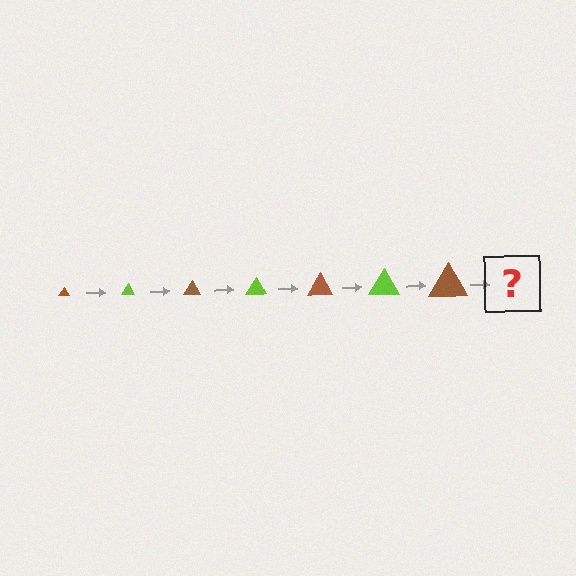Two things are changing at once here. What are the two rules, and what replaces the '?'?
The two rules are that the triangle grows larger each step and the color cycles through brown and lime. The '?' should be a lime triangle, larger than the previous one.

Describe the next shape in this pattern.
It should be a lime triangle, larger than the previous one.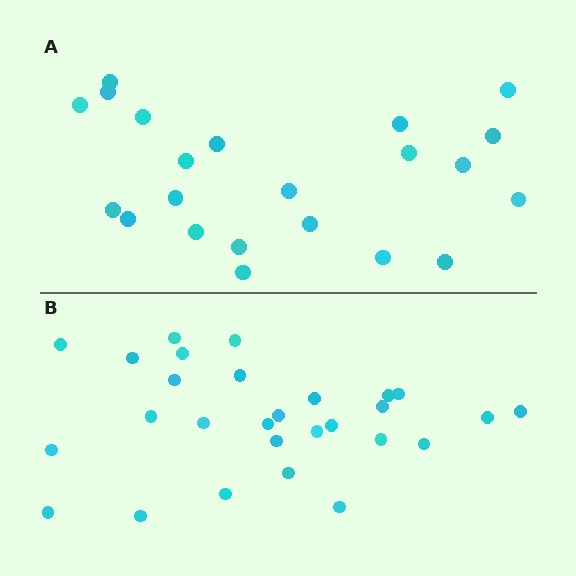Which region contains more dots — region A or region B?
Region B (the bottom region) has more dots.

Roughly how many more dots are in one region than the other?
Region B has about 6 more dots than region A.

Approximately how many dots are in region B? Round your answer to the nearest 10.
About 30 dots. (The exact count is 28, which rounds to 30.)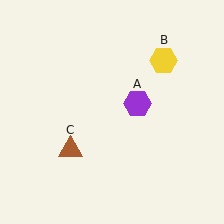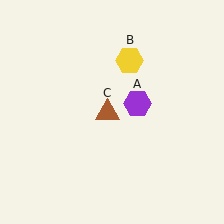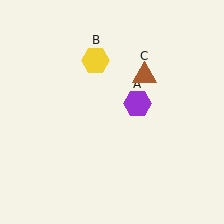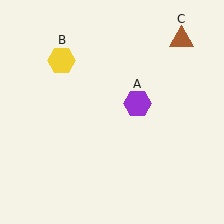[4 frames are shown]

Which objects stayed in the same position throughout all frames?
Purple hexagon (object A) remained stationary.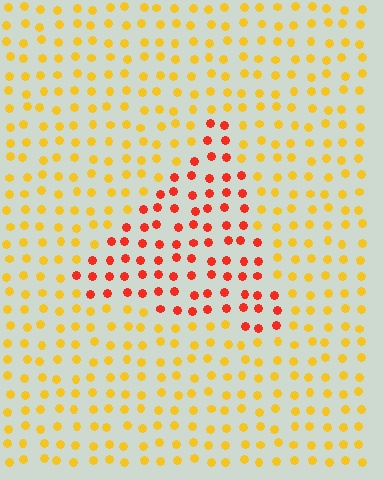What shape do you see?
I see a triangle.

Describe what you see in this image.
The image is filled with small yellow elements in a uniform arrangement. A triangle-shaped region is visible where the elements are tinted to a slightly different hue, forming a subtle color boundary.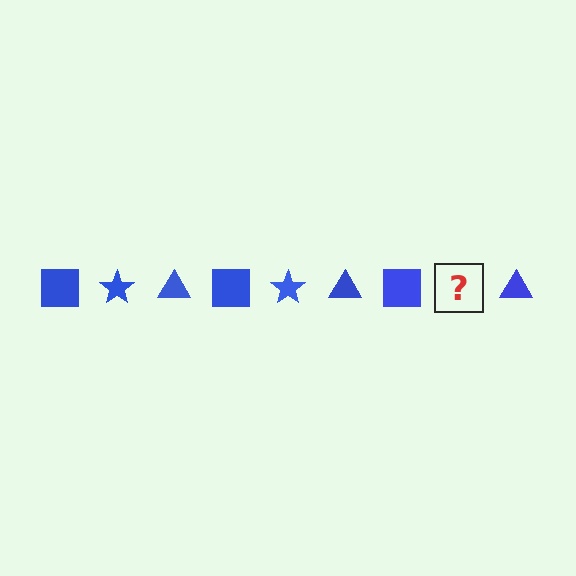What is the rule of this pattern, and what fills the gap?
The rule is that the pattern cycles through square, star, triangle shapes in blue. The gap should be filled with a blue star.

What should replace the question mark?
The question mark should be replaced with a blue star.